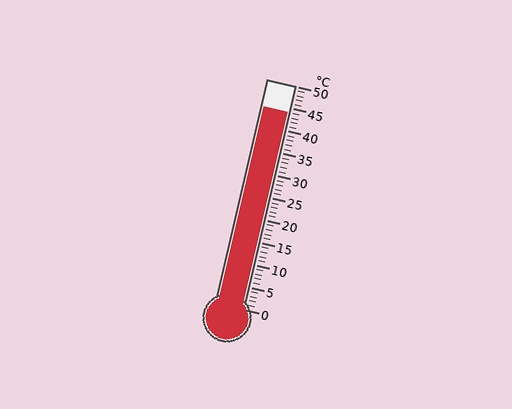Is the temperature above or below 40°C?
The temperature is above 40°C.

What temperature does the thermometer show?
The thermometer shows approximately 44°C.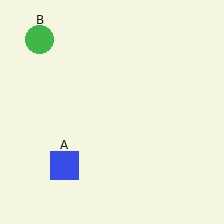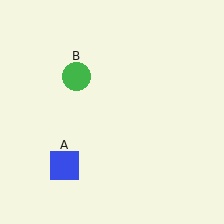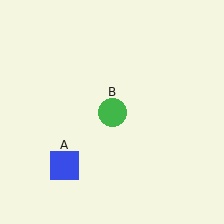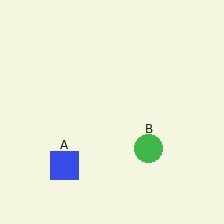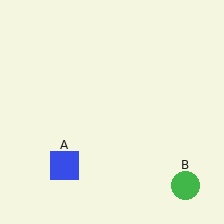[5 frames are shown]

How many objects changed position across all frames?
1 object changed position: green circle (object B).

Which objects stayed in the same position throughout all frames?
Blue square (object A) remained stationary.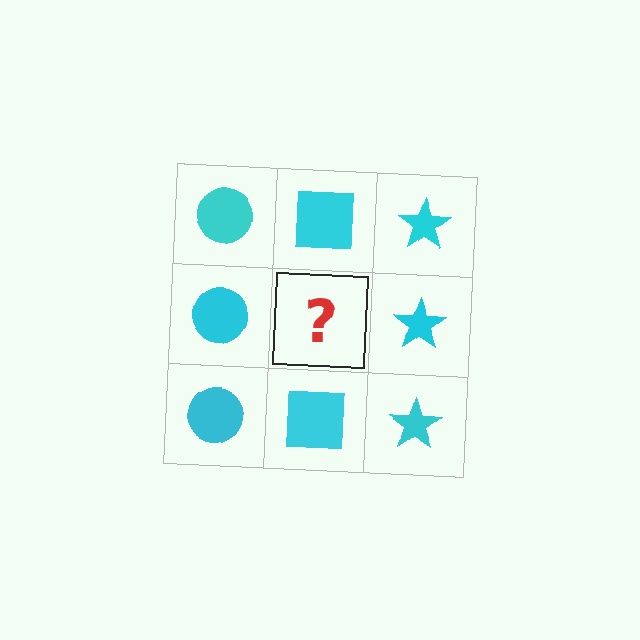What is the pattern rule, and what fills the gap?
The rule is that each column has a consistent shape. The gap should be filled with a cyan square.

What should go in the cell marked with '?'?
The missing cell should contain a cyan square.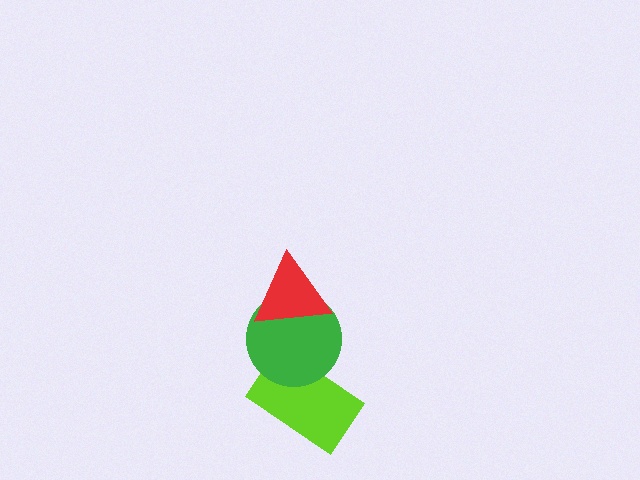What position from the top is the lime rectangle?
The lime rectangle is 3rd from the top.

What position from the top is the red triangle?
The red triangle is 1st from the top.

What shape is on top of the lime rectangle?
The green circle is on top of the lime rectangle.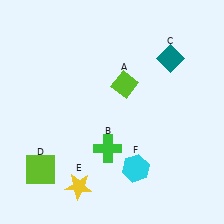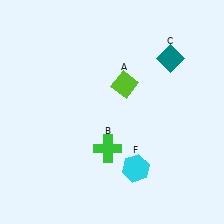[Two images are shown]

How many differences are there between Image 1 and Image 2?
There are 2 differences between the two images.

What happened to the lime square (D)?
The lime square (D) was removed in Image 2. It was in the bottom-left area of Image 1.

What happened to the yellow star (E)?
The yellow star (E) was removed in Image 2. It was in the bottom-left area of Image 1.